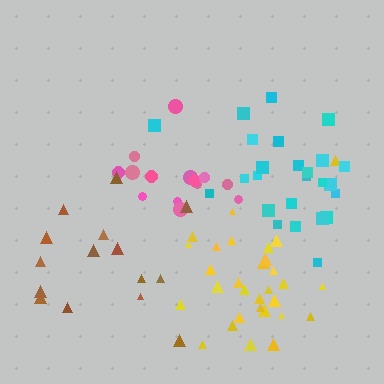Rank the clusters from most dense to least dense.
yellow, pink, cyan, brown.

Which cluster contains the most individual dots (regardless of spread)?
Yellow (31).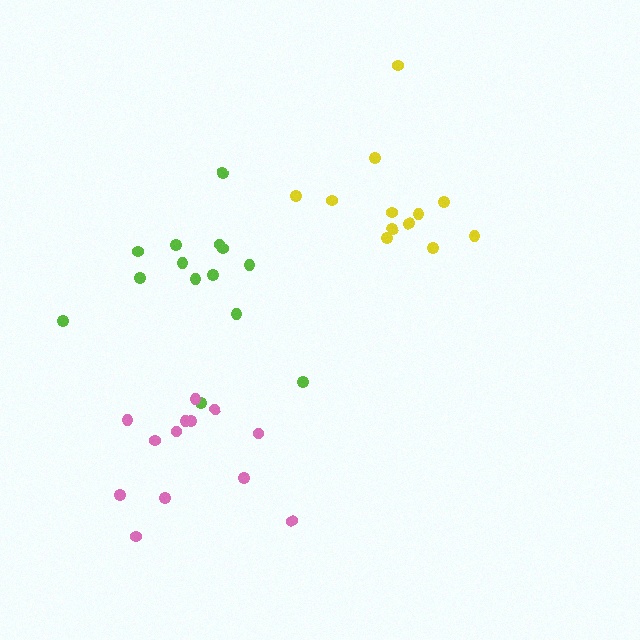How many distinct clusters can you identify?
There are 3 distinct clusters.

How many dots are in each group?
Group 1: 14 dots, Group 2: 13 dots, Group 3: 12 dots (39 total).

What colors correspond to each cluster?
The clusters are colored: lime, pink, yellow.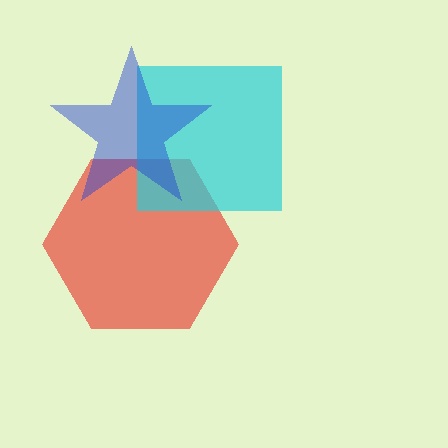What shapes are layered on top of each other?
The layered shapes are: a red hexagon, a cyan square, a blue star.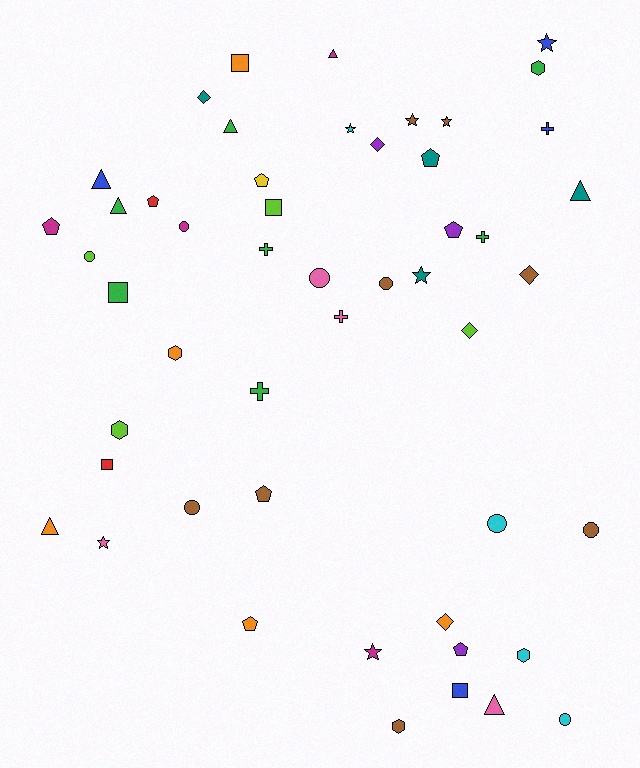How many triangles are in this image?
There are 7 triangles.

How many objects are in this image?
There are 50 objects.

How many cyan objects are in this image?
There are 4 cyan objects.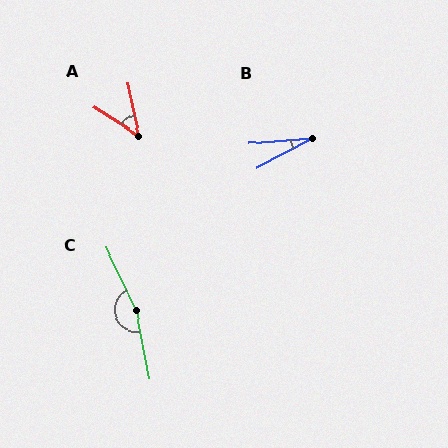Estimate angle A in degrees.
Approximately 46 degrees.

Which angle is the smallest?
B, at approximately 23 degrees.